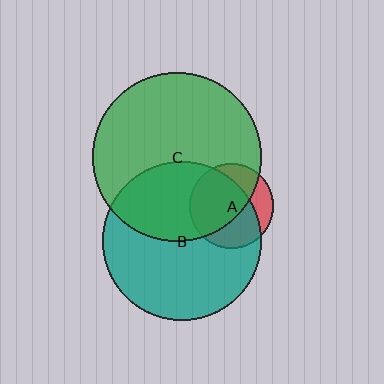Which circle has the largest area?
Circle C (green).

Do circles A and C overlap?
Yes.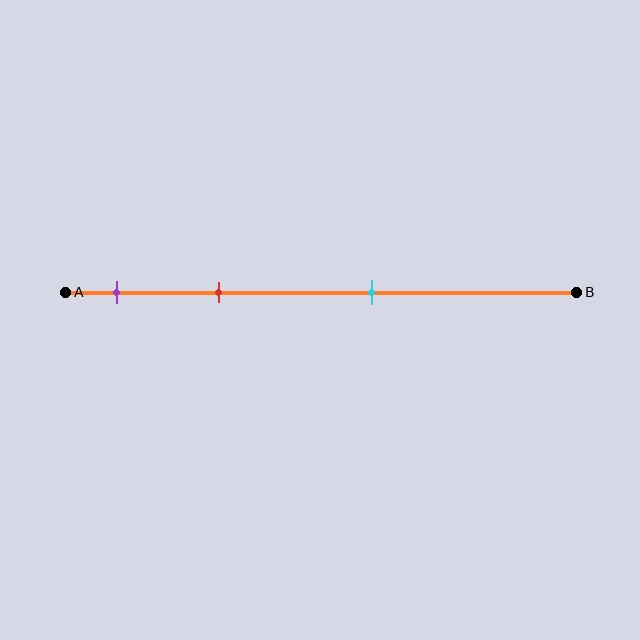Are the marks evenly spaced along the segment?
No, the marks are not evenly spaced.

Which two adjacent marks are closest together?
The purple and red marks are the closest adjacent pair.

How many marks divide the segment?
There are 3 marks dividing the segment.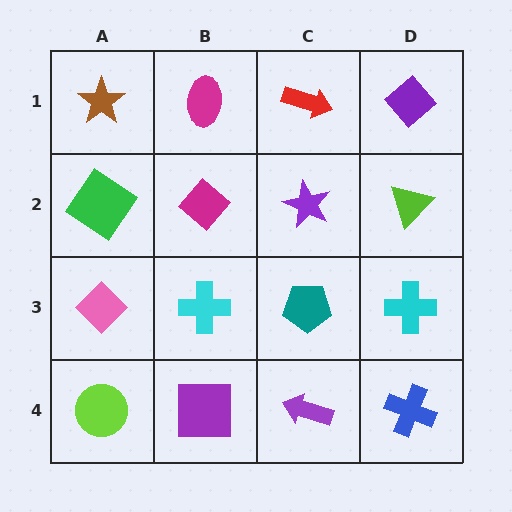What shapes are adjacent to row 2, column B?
A magenta ellipse (row 1, column B), a cyan cross (row 3, column B), a green diamond (row 2, column A), a purple star (row 2, column C).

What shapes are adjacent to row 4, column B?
A cyan cross (row 3, column B), a lime circle (row 4, column A), a purple arrow (row 4, column C).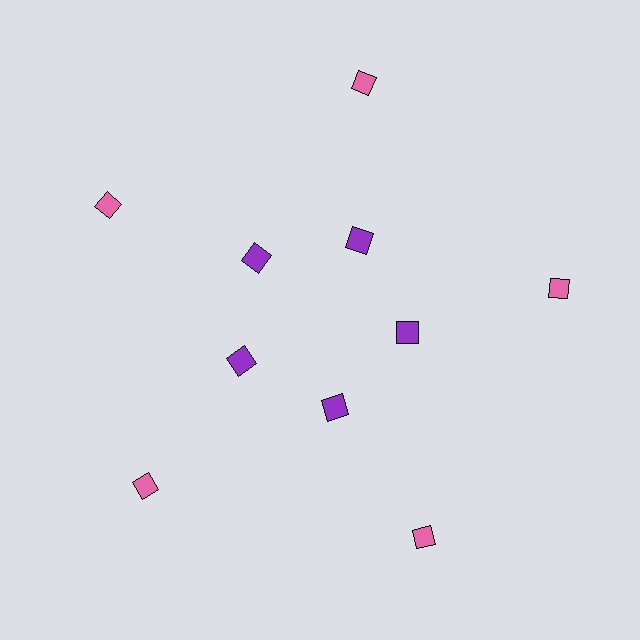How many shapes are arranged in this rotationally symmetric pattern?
There are 10 shapes, arranged in 5 groups of 2.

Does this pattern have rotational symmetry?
Yes, this pattern has 5-fold rotational symmetry. It looks the same after rotating 72 degrees around the center.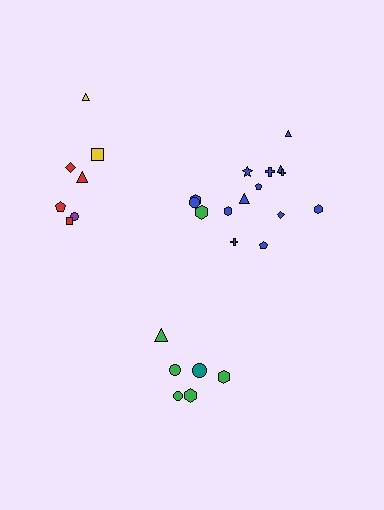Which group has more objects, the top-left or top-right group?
The top-right group.